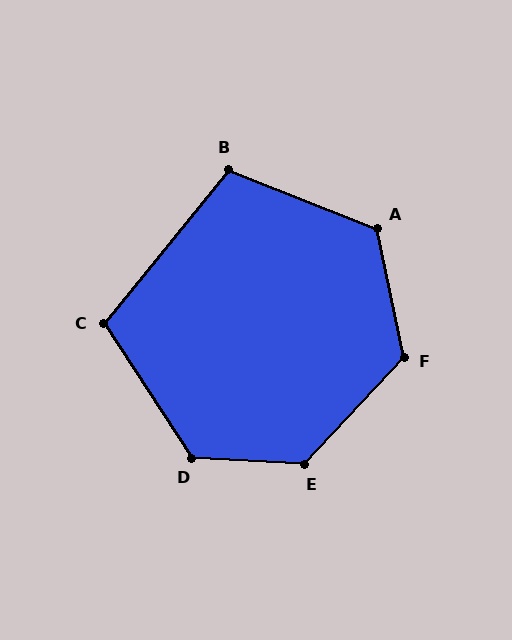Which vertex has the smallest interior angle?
C, at approximately 108 degrees.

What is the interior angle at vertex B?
Approximately 108 degrees (obtuse).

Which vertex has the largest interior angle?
E, at approximately 130 degrees.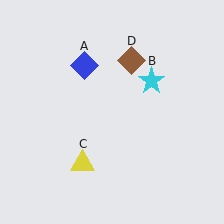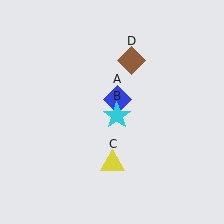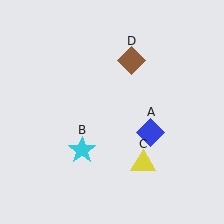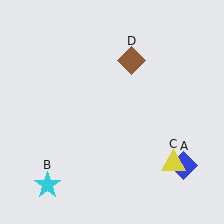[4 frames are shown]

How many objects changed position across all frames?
3 objects changed position: blue diamond (object A), cyan star (object B), yellow triangle (object C).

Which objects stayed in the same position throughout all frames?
Brown diamond (object D) remained stationary.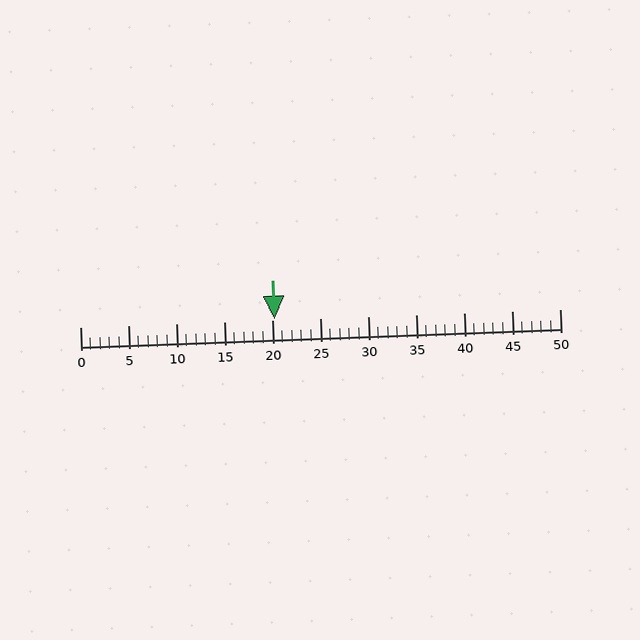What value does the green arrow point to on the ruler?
The green arrow points to approximately 20.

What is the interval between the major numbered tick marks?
The major tick marks are spaced 5 units apart.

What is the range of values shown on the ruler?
The ruler shows values from 0 to 50.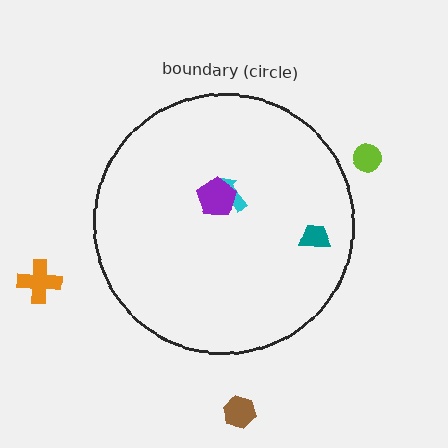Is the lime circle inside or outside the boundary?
Outside.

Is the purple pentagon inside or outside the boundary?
Inside.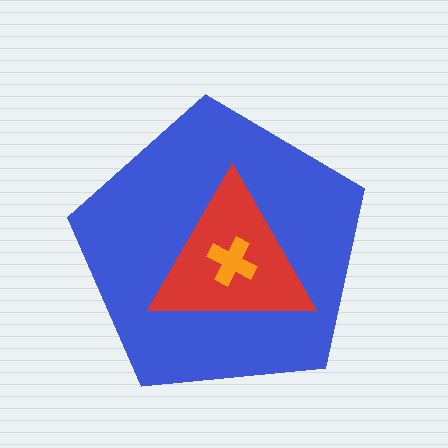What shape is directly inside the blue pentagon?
The red triangle.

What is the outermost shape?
The blue pentagon.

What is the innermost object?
The orange cross.